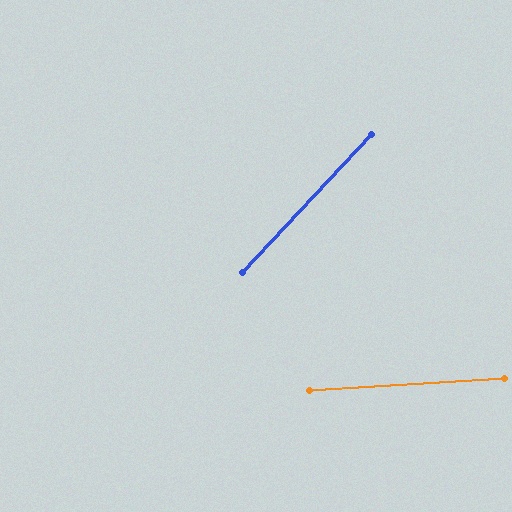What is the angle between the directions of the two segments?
Approximately 43 degrees.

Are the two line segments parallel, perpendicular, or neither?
Neither parallel nor perpendicular — they differ by about 43°.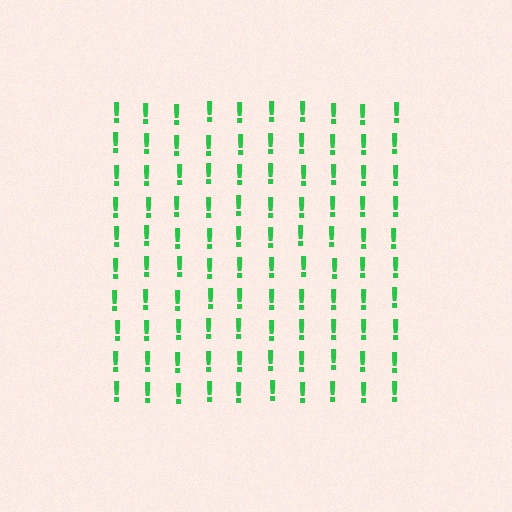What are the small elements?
The small elements are exclamation marks.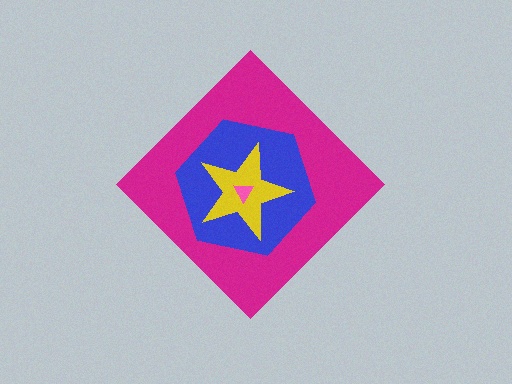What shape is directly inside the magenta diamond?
The blue hexagon.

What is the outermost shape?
The magenta diamond.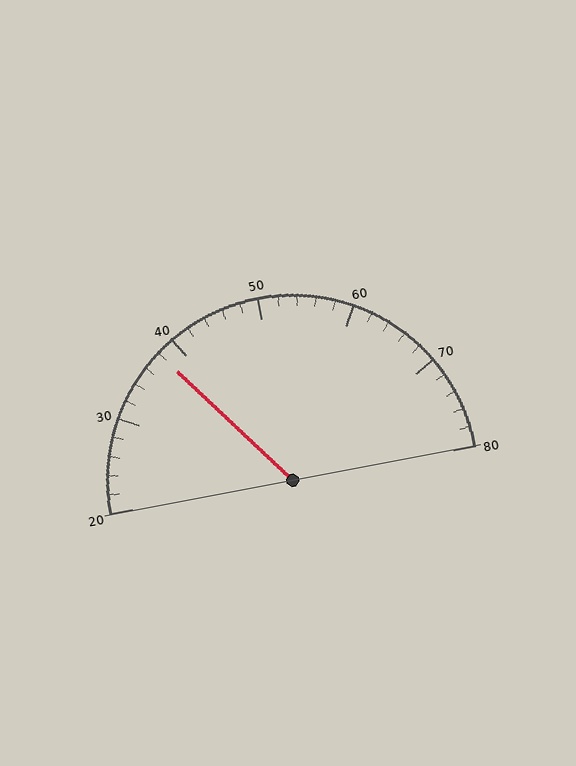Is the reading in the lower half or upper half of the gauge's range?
The reading is in the lower half of the range (20 to 80).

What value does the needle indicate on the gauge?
The needle indicates approximately 38.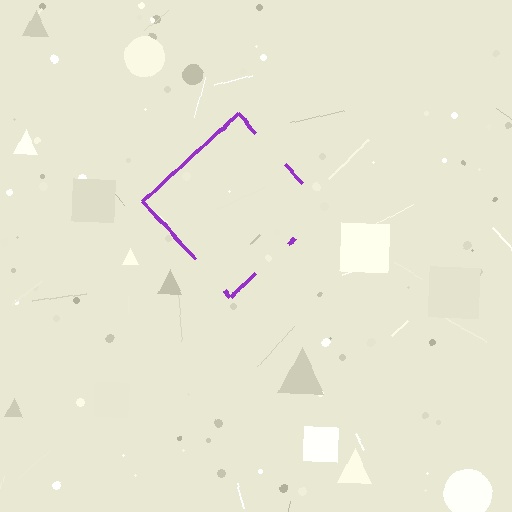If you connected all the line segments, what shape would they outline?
They would outline a diamond.